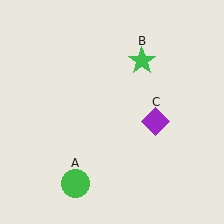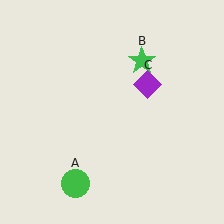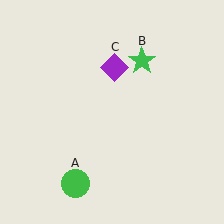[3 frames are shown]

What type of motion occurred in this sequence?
The purple diamond (object C) rotated counterclockwise around the center of the scene.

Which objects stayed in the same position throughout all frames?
Green circle (object A) and green star (object B) remained stationary.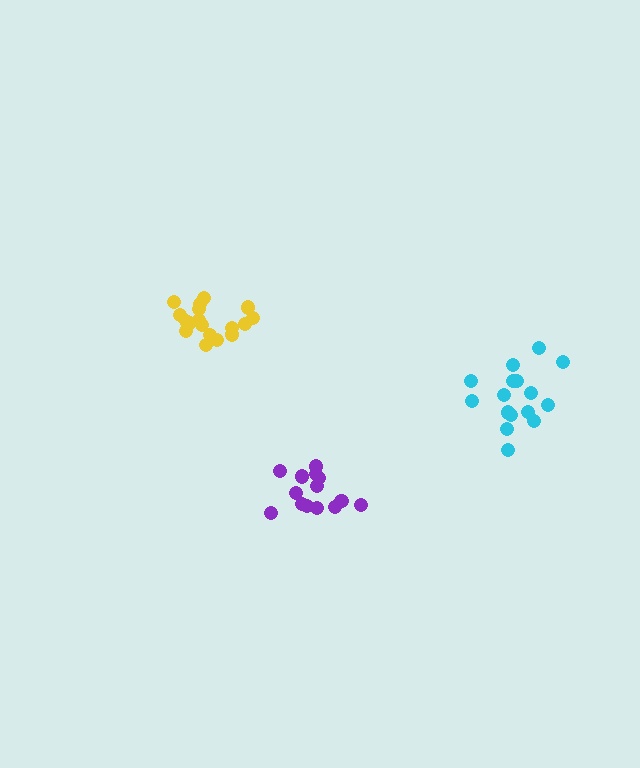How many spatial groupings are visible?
There are 3 spatial groupings.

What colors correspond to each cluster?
The clusters are colored: purple, yellow, cyan.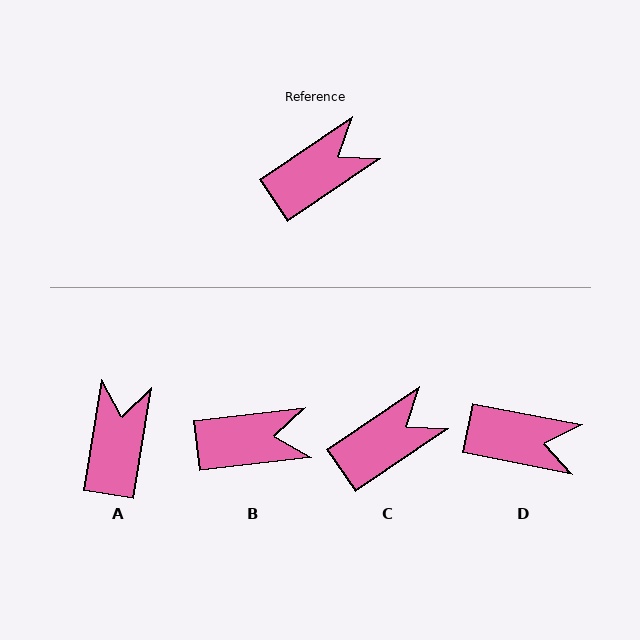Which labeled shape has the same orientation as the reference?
C.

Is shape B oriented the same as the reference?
No, it is off by about 28 degrees.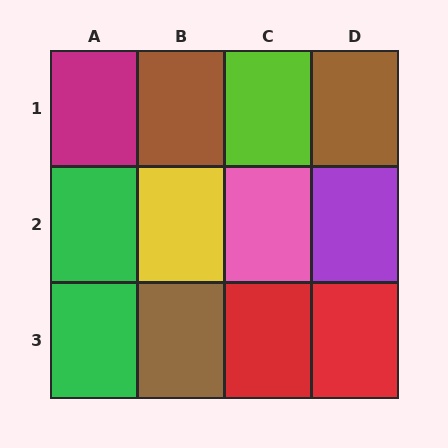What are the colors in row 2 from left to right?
Green, yellow, pink, purple.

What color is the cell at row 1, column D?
Brown.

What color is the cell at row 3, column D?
Red.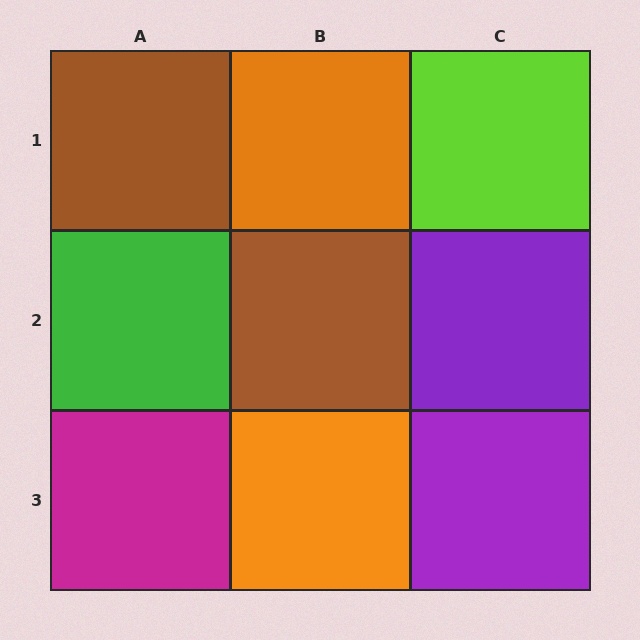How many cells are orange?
2 cells are orange.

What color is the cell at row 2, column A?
Green.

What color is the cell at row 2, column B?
Brown.